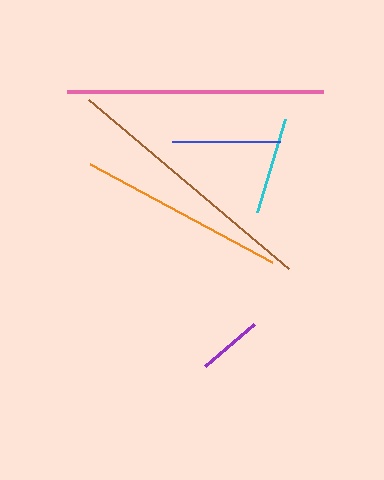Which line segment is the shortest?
The purple line is the shortest at approximately 65 pixels.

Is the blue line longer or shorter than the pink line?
The pink line is longer than the blue line.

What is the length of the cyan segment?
The cyan segment is approximately 97 pixels long.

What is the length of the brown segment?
The brown segment is approximately 262 pixels long.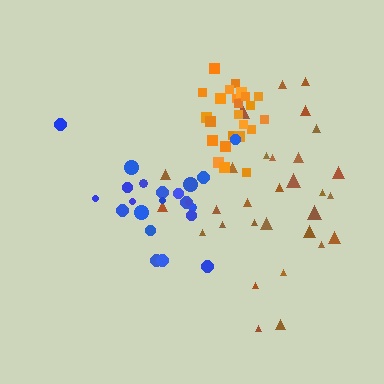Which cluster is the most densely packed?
Orange.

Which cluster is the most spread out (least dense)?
Brown.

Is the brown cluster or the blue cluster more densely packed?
Blue.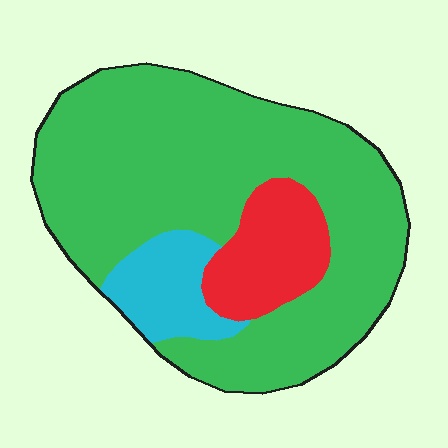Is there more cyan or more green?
Green.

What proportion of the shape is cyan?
Cyan takes up about one tenth (1/10) of the shape.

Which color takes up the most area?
Green, at roughly 75%.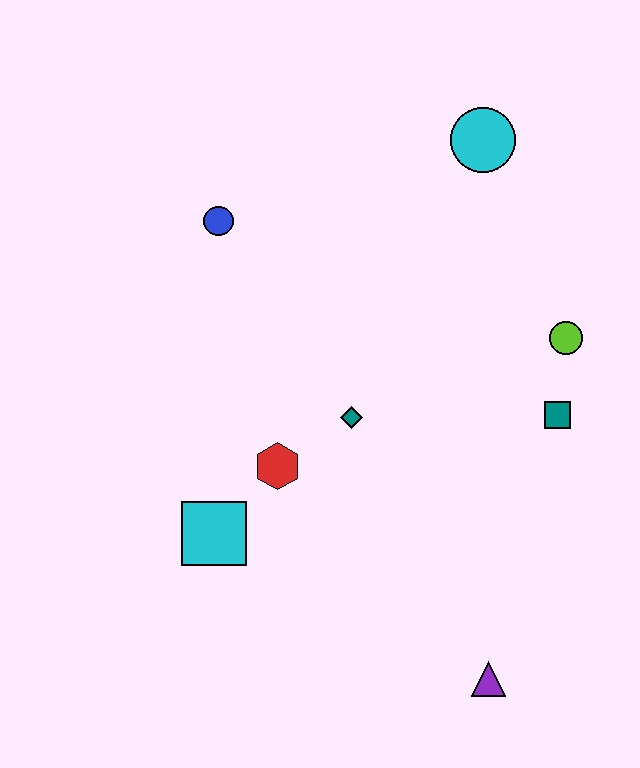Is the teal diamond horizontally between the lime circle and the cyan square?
Yes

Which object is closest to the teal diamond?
The red hexagon is closest to the teal diamond.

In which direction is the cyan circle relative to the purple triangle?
The cyan circle is above the purple triangle.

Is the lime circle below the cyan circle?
Yes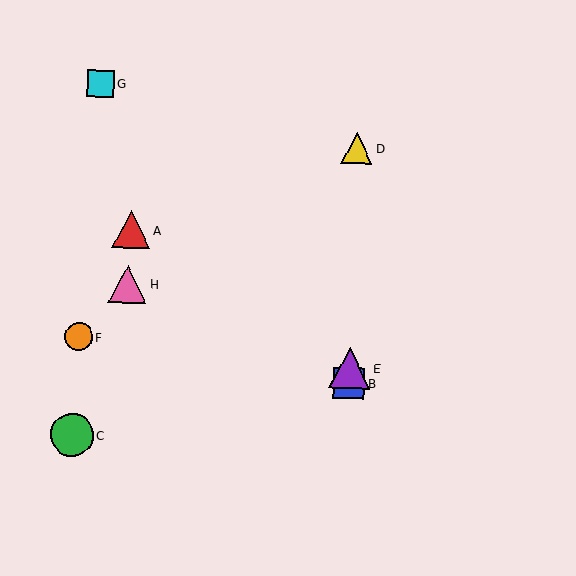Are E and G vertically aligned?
No, E is at x≈349 and G is at x≈100.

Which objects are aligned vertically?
Objects B, D, E are aligned vertically.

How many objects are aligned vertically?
3 objects (B, D, E) are aligned vertically.